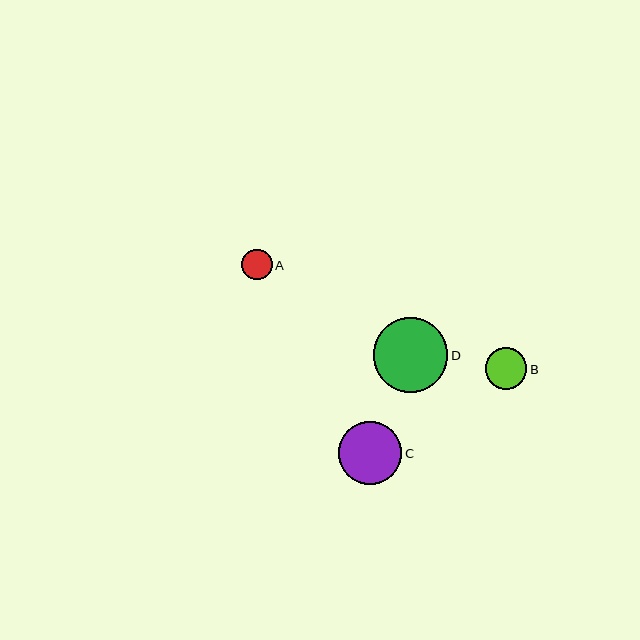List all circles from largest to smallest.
From largest to smallest: D, C, B, A.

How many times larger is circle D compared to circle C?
Circle D is approximately 1.2 times the size of circle C.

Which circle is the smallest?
Circle A is the smallest with a size of approximately 30 pixels.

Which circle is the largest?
Circle D is the largest with a size of approximately 75 pixels.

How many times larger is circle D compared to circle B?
Circle D is approximately 1.8 times the size of circle B.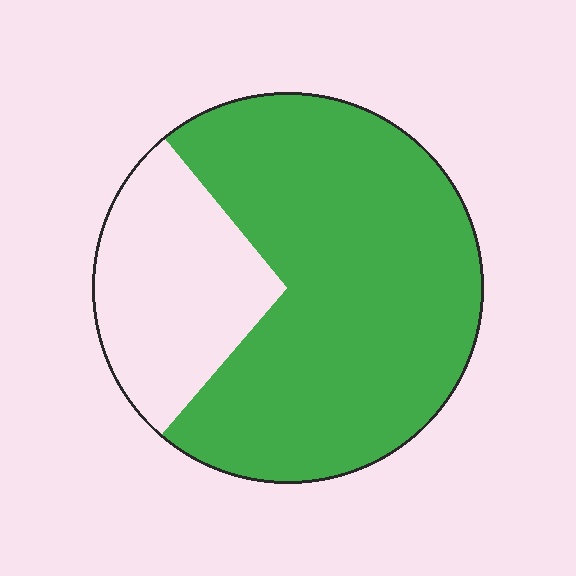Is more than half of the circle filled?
Yes.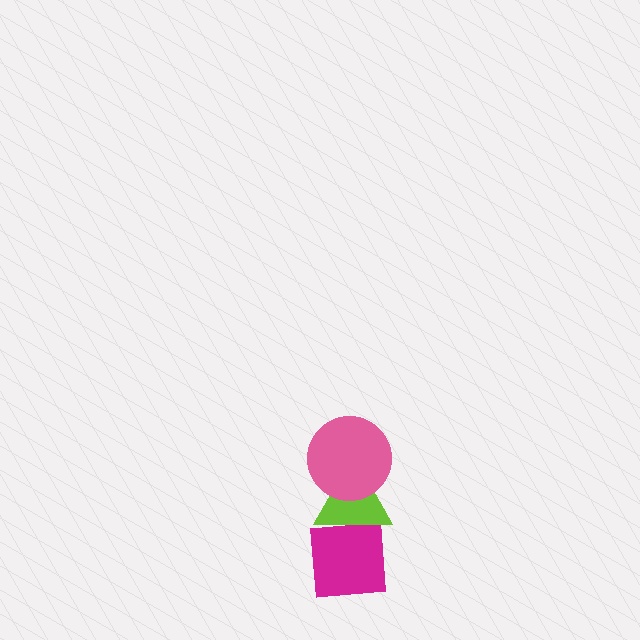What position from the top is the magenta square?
The magenta square is 3rd from the top.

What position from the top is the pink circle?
The pink circle is 1st from the top.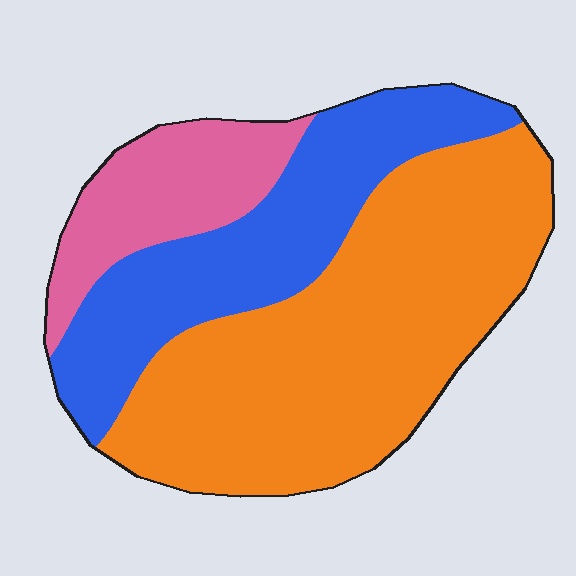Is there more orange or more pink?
Orange.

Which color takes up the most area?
Orange, at roughly 55%.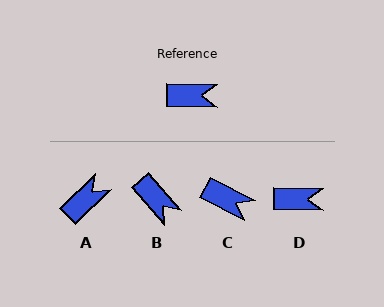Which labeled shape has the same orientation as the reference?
D.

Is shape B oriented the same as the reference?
No, it is off by about 47 degrees.